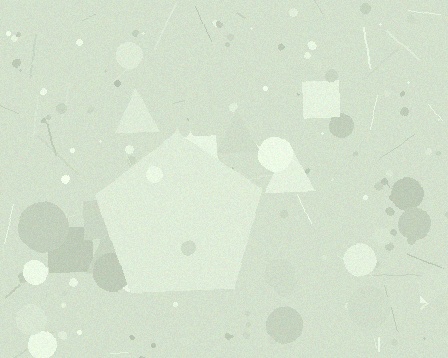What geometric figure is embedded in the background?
A pentagon is embedded in the background.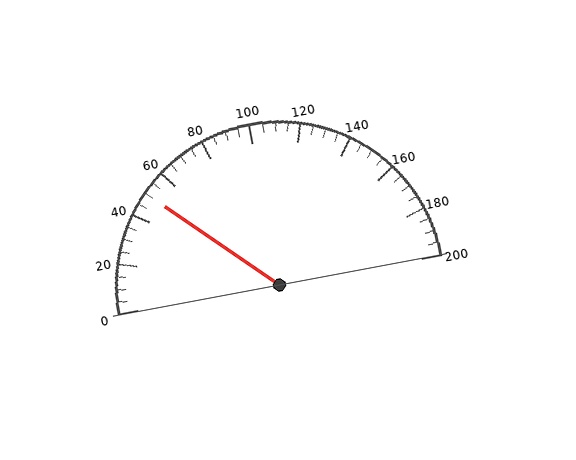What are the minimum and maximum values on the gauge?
The gauge ranges from 0 to 200.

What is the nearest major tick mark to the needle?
The nearest major tick mark is 40.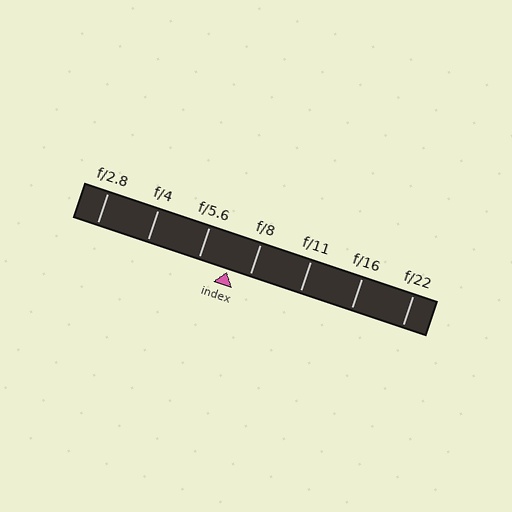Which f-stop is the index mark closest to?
The index mark is closest to f/8.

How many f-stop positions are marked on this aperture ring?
There are 7 f-stop positions marked.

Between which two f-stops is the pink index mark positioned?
The index mark is between f/5.6 and f/8.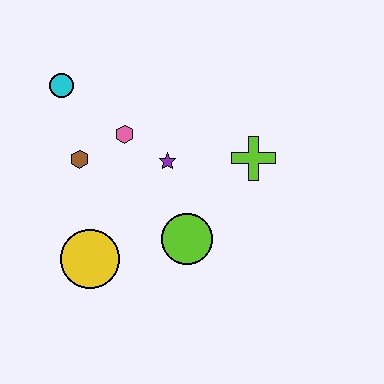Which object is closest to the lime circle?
The purple star is closest to the lime circle.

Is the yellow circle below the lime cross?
Yes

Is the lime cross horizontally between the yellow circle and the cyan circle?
No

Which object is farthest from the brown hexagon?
The lime cross is farthest from the brown hexagon.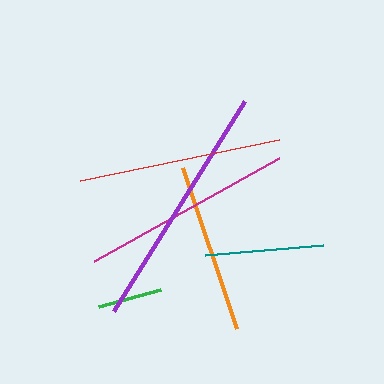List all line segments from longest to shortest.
From longest to shortest: purple, magenta, red, orange, teal, green.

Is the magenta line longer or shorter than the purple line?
The purple line is longer than the magenta line.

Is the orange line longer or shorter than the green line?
The orange line is longer than the green line.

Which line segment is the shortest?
The green line is the shortest at approximately 65 pixels.